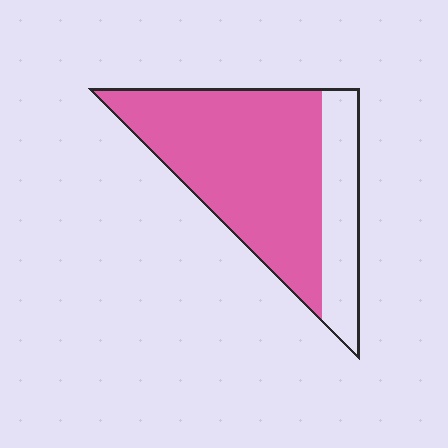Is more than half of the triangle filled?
Yes.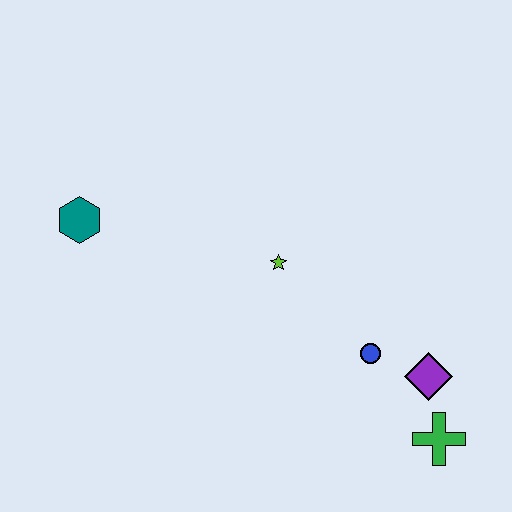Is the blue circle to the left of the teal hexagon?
No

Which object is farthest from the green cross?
The teal hexagon is farthest from the green cross.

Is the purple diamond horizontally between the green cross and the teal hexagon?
Yes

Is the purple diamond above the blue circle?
No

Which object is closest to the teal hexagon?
The lime star is closest to the teal hexagon.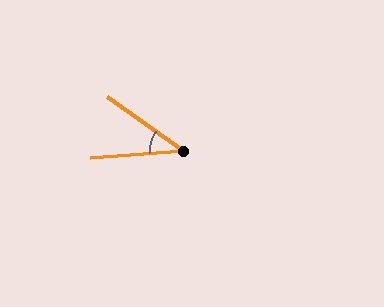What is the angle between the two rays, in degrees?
Approximately 39 degrees.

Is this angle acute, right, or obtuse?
It is acute.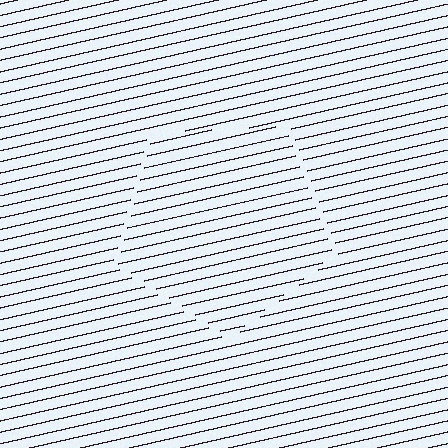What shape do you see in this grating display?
An illusory pentagon. The interior of the shape contains the same grating, shifted by half a period — the contour is defined by the phase discontinuity where line-ends from the inner and outer gratings abut.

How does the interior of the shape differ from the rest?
The interior of the shape contains the same grating, shifted by half a period — the contour is defined by the phase discontinuity where line-ends from the inner and outer gratings abut.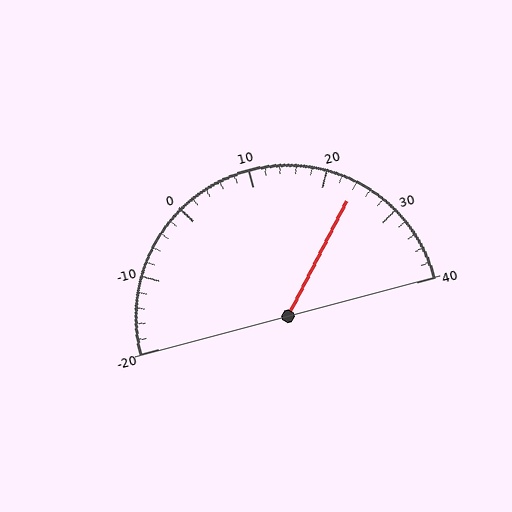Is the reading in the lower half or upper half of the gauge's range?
The reading is in the upper half of the range (-20 to 40).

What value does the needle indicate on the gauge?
The needle indicates approximately 24.